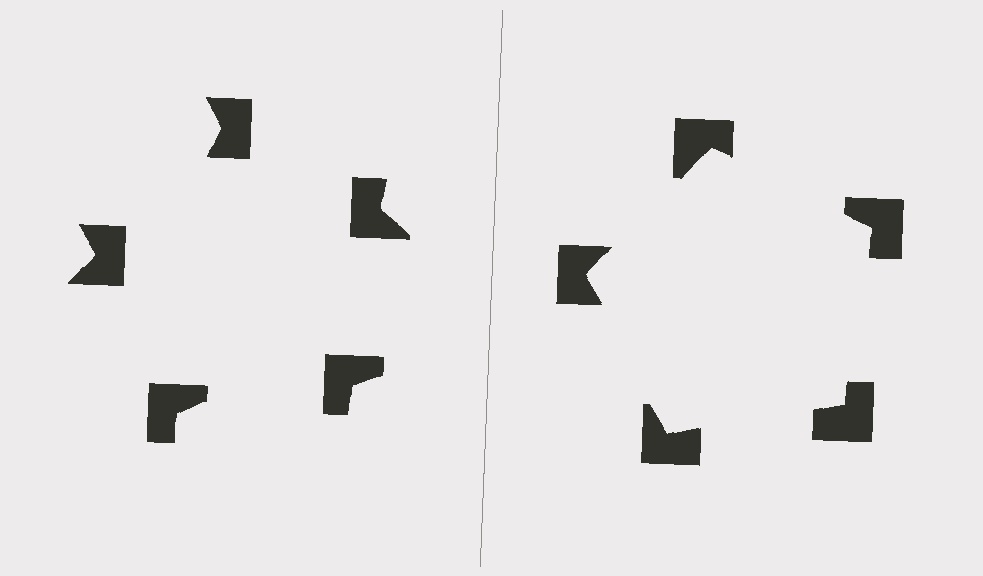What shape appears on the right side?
An illusory pentagon.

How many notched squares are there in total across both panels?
10 — 5 on each side.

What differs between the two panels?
The notched squares are positioned identically on both sides; only the wedge orientations differ. On the right they align to a pentagon; on the left they are misaligned.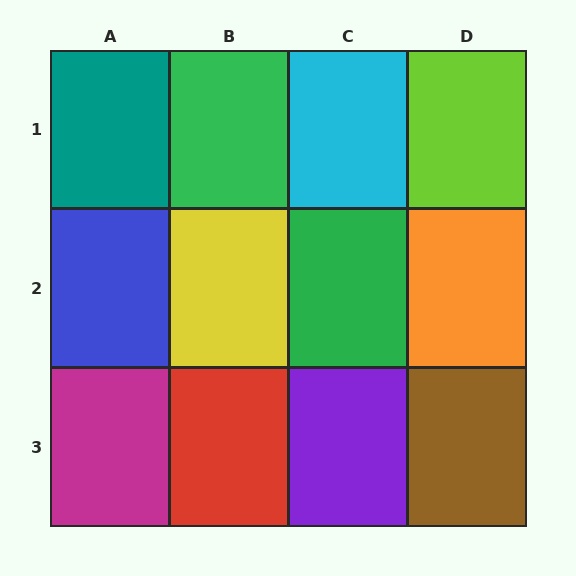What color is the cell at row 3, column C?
Purple.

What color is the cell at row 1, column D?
Lime.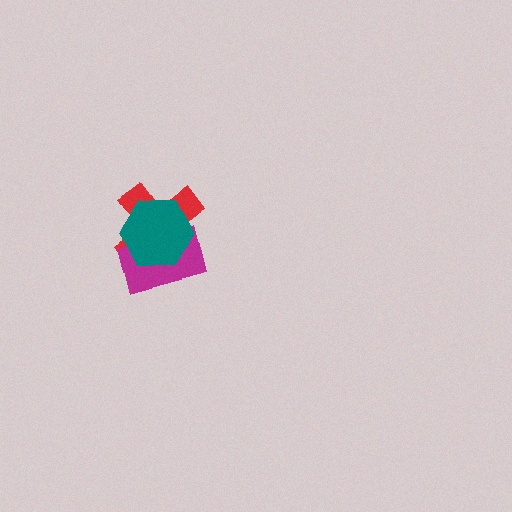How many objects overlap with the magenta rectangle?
2 objects overlap with the magenta rectangle.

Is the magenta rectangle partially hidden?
Yes, it is partially covered by another shape.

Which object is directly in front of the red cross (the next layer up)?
The magenta rectangle is directly in front of the red cross.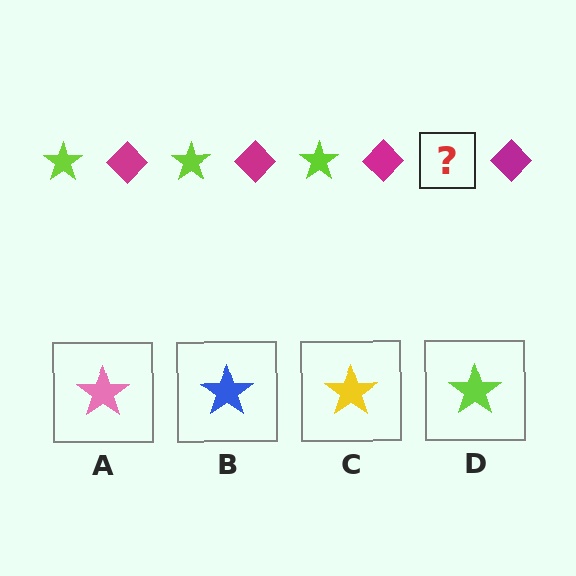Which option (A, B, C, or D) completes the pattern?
D.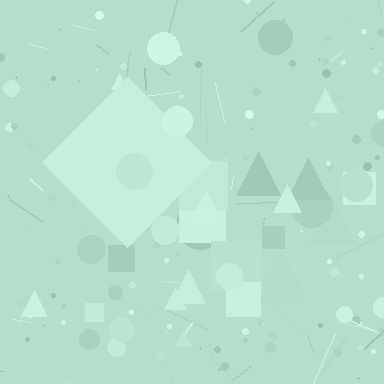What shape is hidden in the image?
A diamond is hidden in the image.